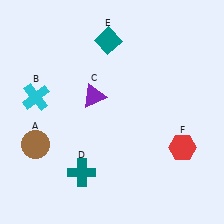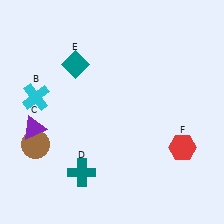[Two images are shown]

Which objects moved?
The objects that moved are: the purple triangle (C), the teal diamond (E).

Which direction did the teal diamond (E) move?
The teal diamond (E) moved left.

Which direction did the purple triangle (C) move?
The purple triangle (C) moved left.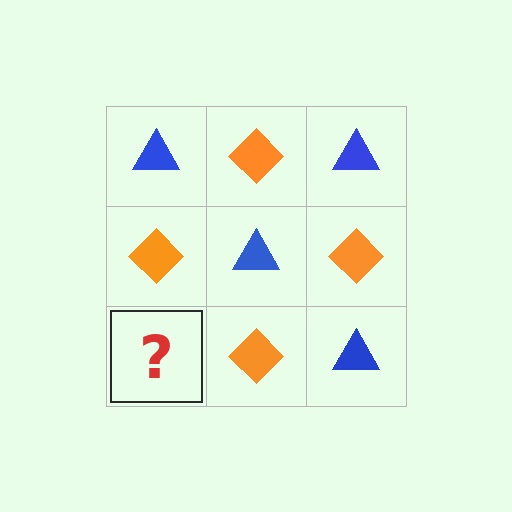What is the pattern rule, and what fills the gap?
The rule is that it alternates blue triangle and orange diamond in a checkerboard pattern. The gap should be filled with a blue triangle.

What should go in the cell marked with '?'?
The missing cell should contain a blue triangle.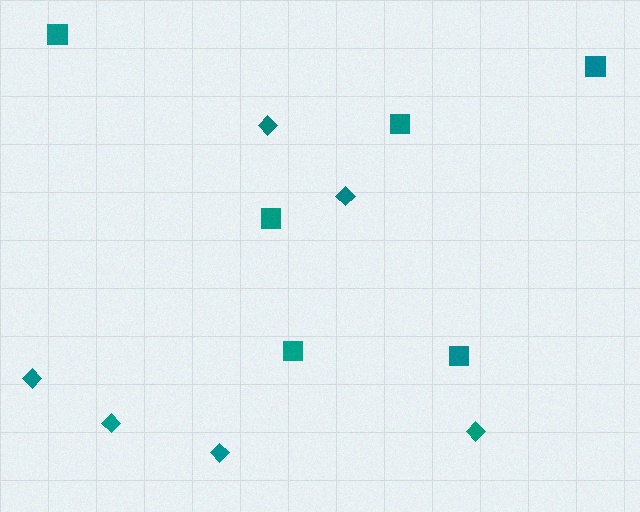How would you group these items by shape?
There are 2 groups: one group of diamonds (6) and one group of squares (6).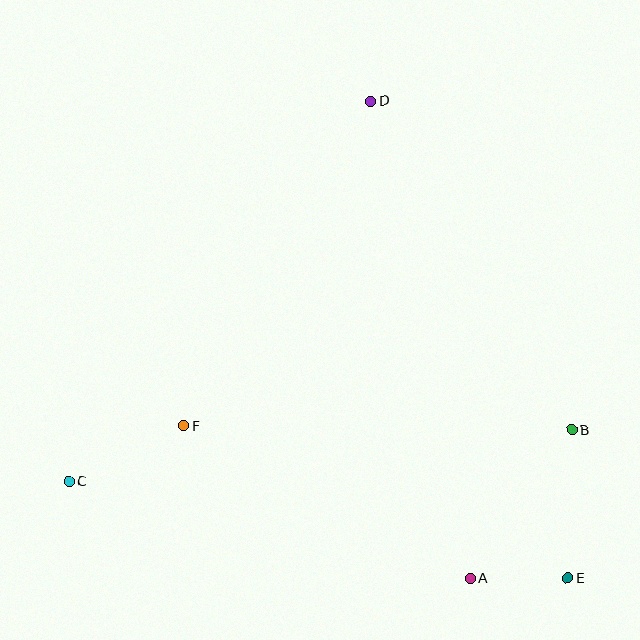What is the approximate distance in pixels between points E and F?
The distance between E and F is approximately 413 pixels.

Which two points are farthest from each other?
Points D and E are farthest from each other.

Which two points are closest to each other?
Points A and E are closest to each other.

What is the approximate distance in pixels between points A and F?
The distance between A and F is approximately 324 pixels.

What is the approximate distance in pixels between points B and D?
The distance between B and D is approximately 386 pixels.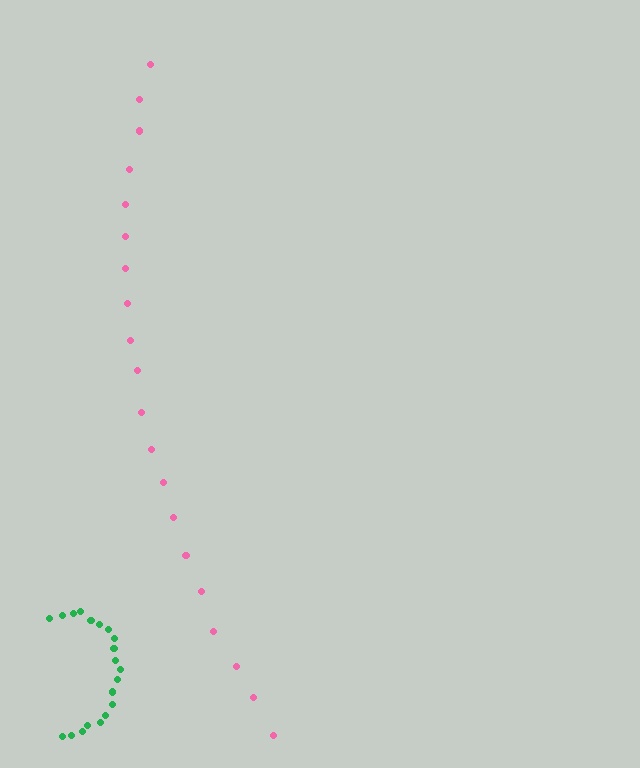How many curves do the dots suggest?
There are 2 distinct paths.